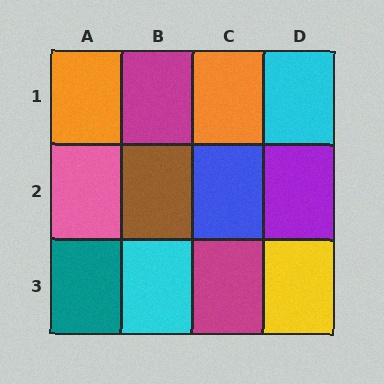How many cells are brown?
1 cell is brown.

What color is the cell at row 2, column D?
Purple.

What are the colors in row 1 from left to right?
Orange, magenta, orange, cyan.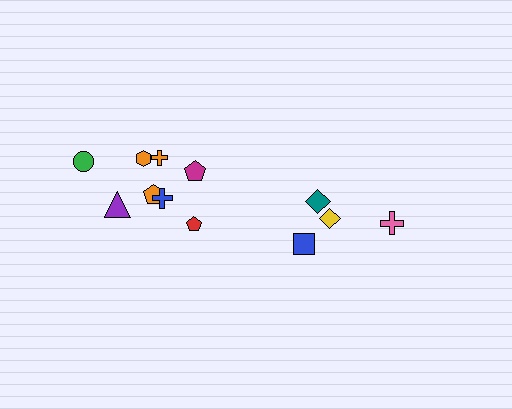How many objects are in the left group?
There are 8 objects.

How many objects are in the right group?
There are 4 objects.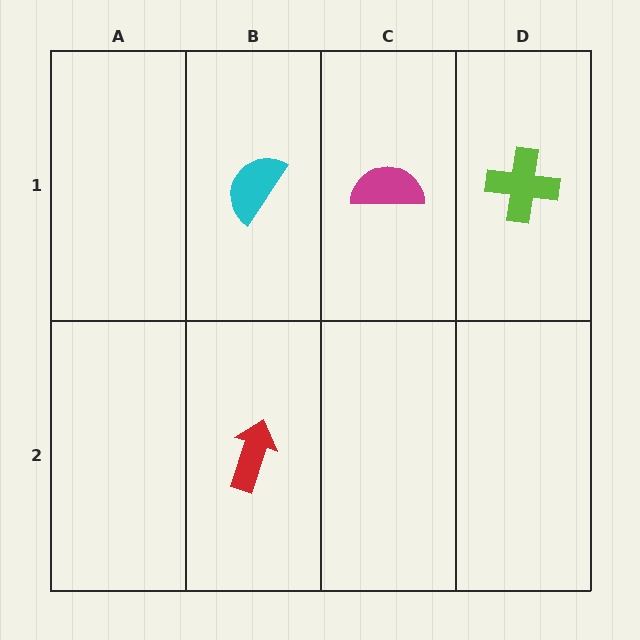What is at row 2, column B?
A red arrow.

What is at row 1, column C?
A magenta semicircle.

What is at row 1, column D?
A lime cross.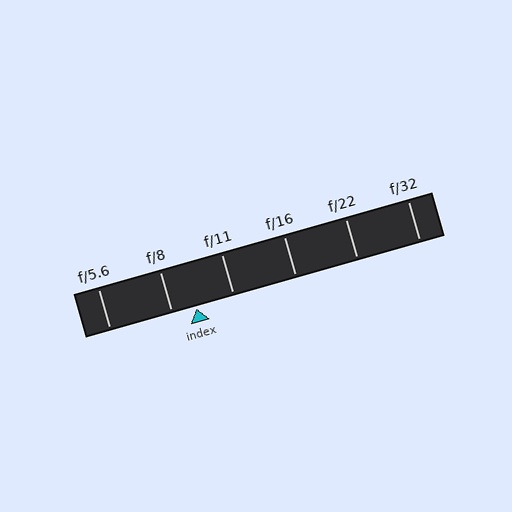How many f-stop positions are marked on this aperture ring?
There are 6 f-stop positions marked.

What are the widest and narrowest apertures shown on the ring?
The widest aperture shown is f/5.6 and the narrowest is f/32.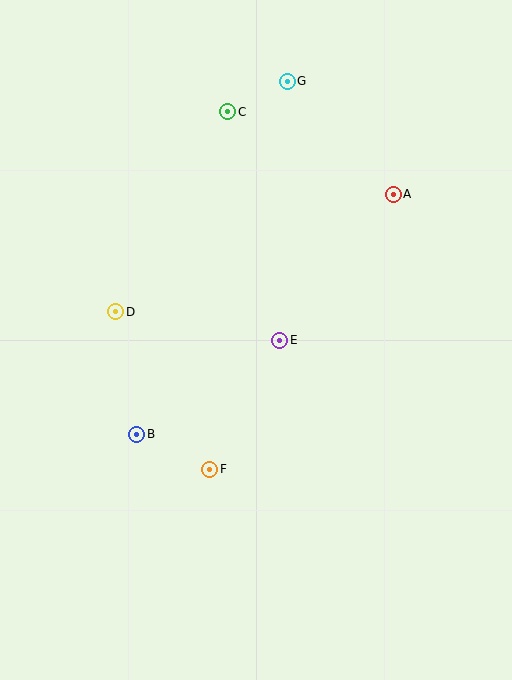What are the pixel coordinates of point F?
Point F is at (210, 469).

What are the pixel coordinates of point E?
Point E is at (280, 340).